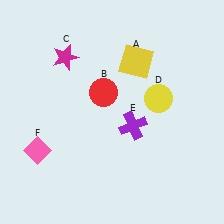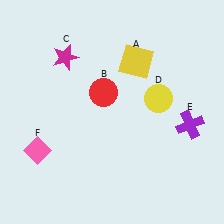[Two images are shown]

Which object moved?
The purple cross (E) moved right.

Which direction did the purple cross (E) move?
The purple cross (E) moved right.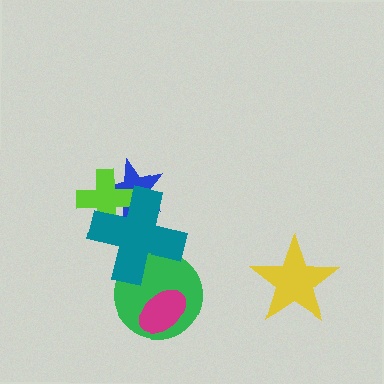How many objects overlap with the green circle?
2 objects overlap with the green circle.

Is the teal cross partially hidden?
No, no other shape covers it.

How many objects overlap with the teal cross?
3 objects overlap with the teal cross.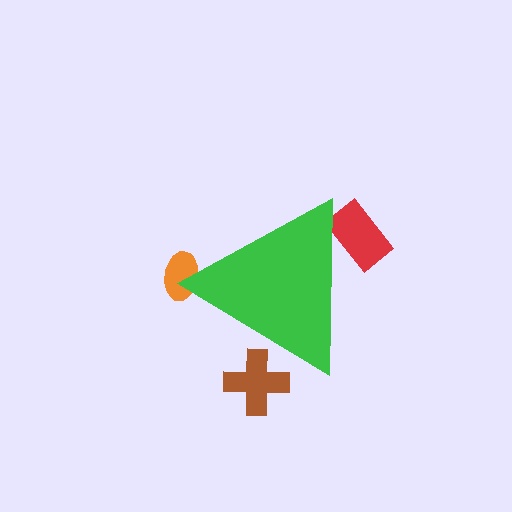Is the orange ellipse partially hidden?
Yes, the orange ellipse is partially hidden behind the green triangle.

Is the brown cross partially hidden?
Yes, the brown cross is partially hidden behind the green triangle.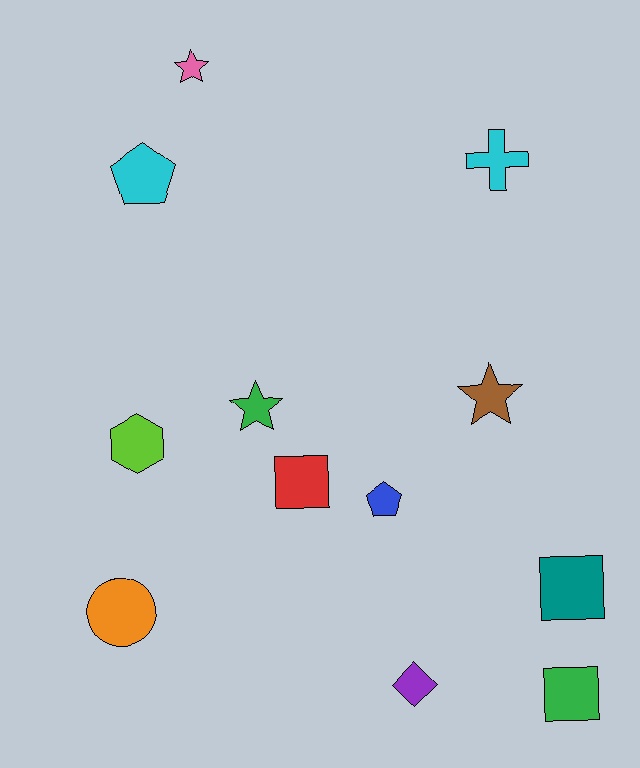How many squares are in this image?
There are 3 squares.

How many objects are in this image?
There are 12 objects.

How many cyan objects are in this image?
There are 2 cyan objects.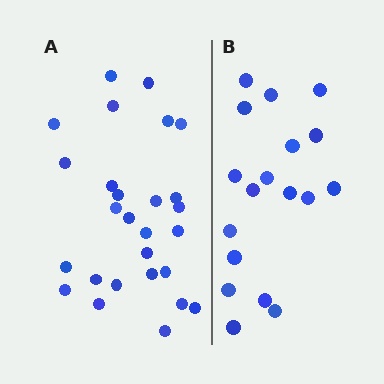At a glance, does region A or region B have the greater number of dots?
Region A (the left region) has more dots.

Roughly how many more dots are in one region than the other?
Region A has roughly 8 or so more dots than region B.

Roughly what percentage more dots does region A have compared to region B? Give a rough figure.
About 50% more.